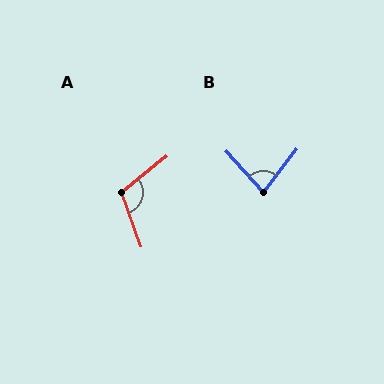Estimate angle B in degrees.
Approximately 80 degrees.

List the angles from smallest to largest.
B (80°), A (109°).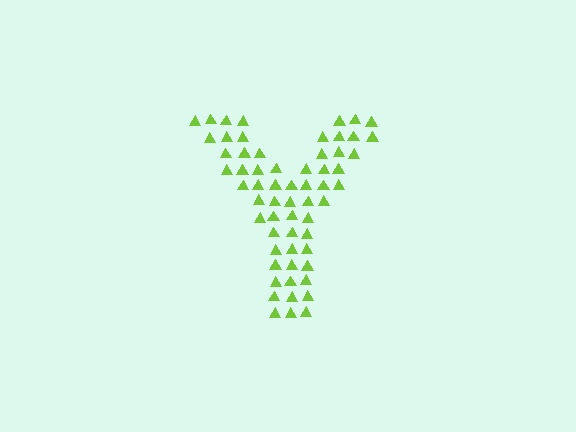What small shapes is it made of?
It is made of small triangles.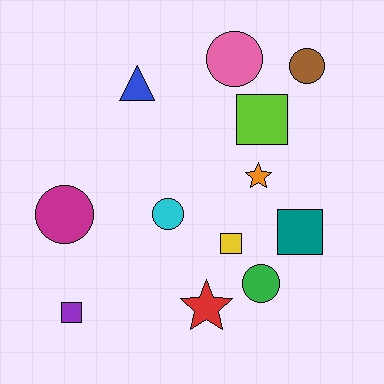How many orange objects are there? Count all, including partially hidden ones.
There is 1 orange object.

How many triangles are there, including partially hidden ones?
There is 1 triangle.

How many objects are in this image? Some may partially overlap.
There are 12 objects.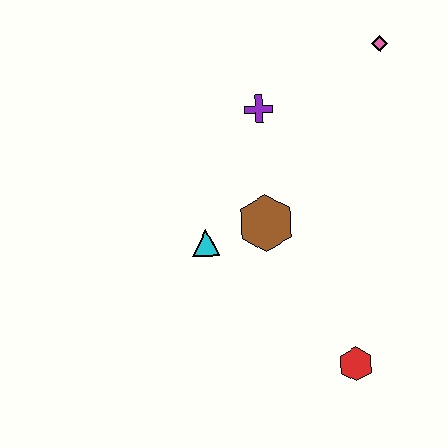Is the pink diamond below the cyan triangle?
No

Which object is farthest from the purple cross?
The red hexagon is farthest from the purple cross.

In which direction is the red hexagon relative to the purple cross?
The red hexagon is below the purple cross.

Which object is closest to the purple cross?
The brown hexagon is closest to the purple cross.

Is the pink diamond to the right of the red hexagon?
Yes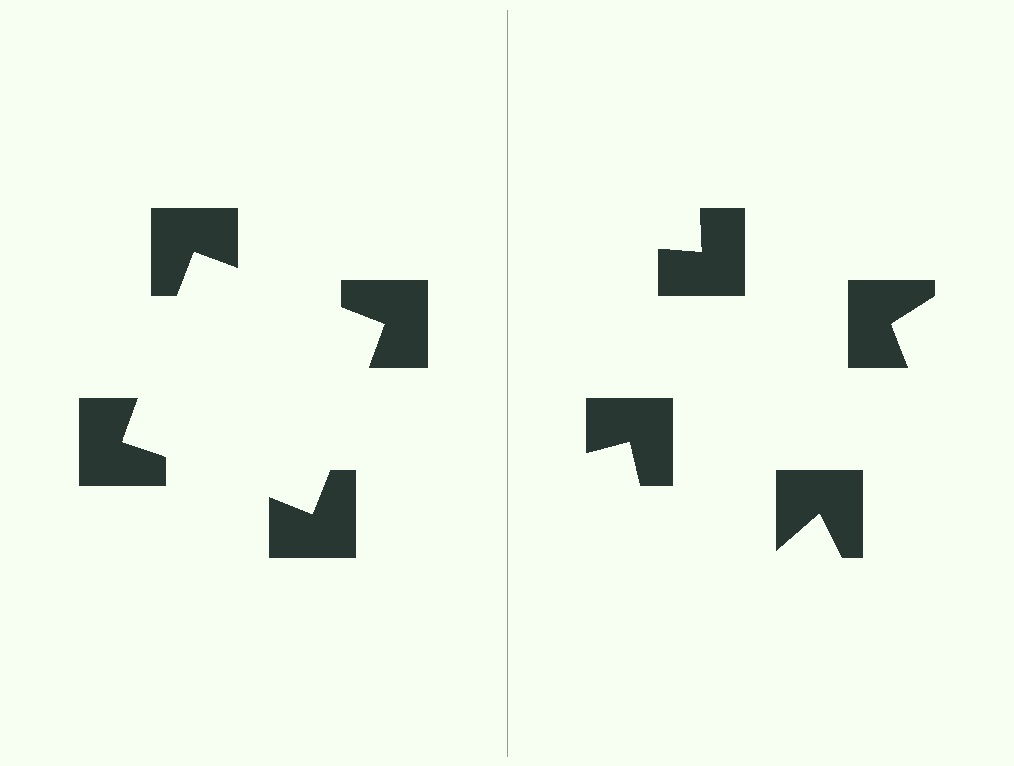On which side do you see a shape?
An illusory square appears on the left side. On the right side the wedge cuts are rotated, so no coherent shape forms.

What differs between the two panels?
The notched squares are positioned identically on both sides; only the wedge orientations differ. On the left they align to a square; on the right they are misaligned.